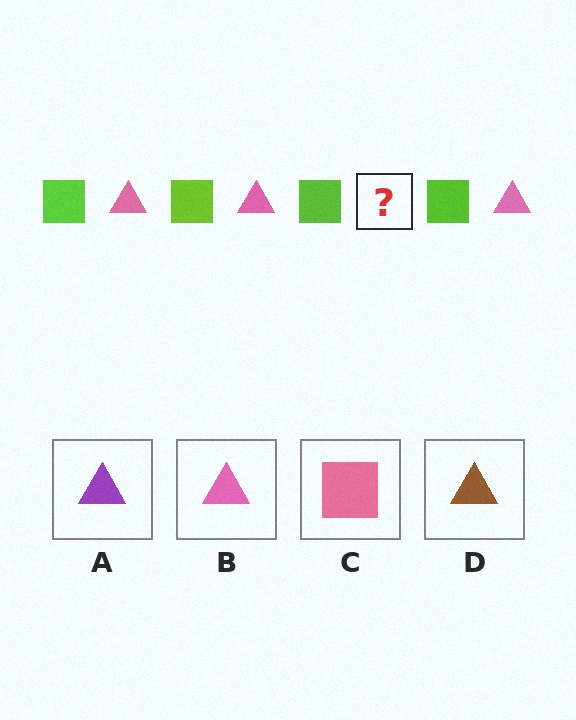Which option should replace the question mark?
Option B.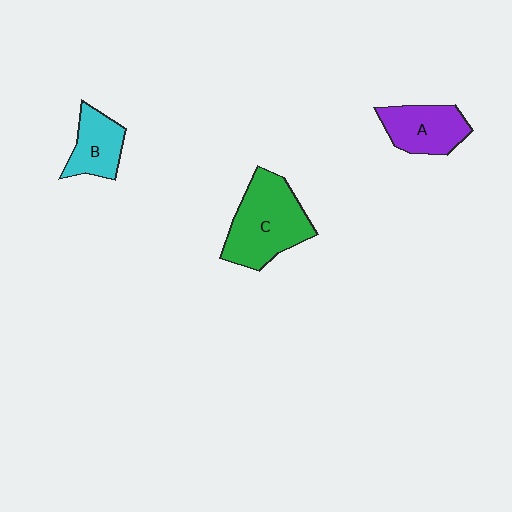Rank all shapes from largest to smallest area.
From largest to smallest: C (green), A (purple), B (cyan).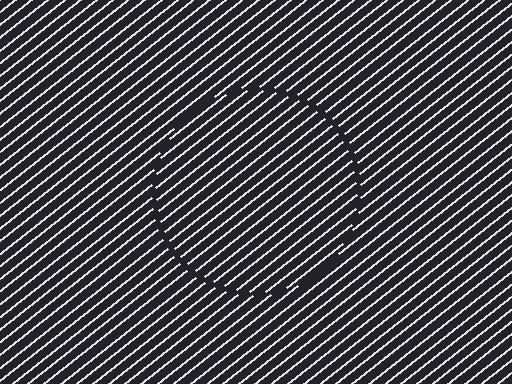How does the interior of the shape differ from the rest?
The interior of the shape contains the same grating, shifted by half a period — the contour is defined by the phase discontinuity where line-ends from the inner and outer gratings abut.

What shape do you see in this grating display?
An illusory circle. The interior of the shape contains the same grating, shifted by half a period — the contour is defined by the phase discontinuity where line-ends from the inner and outer gratings abut.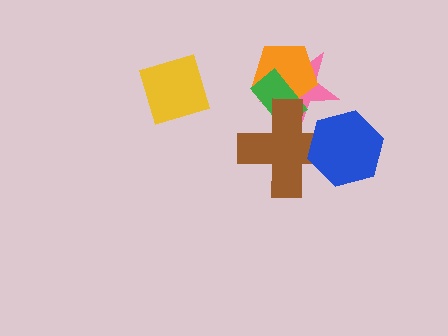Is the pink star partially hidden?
Yes, it is partially covered by another shape.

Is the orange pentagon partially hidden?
Yes, it is partially covered by another shape.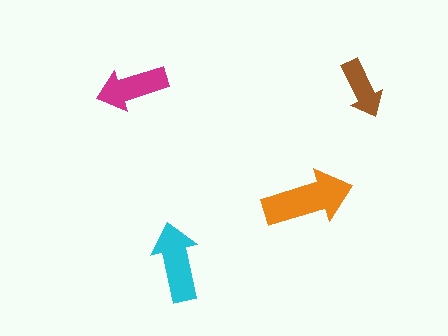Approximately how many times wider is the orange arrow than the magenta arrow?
About 1.5 times wider.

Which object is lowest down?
The cyan arrow is bottommost.